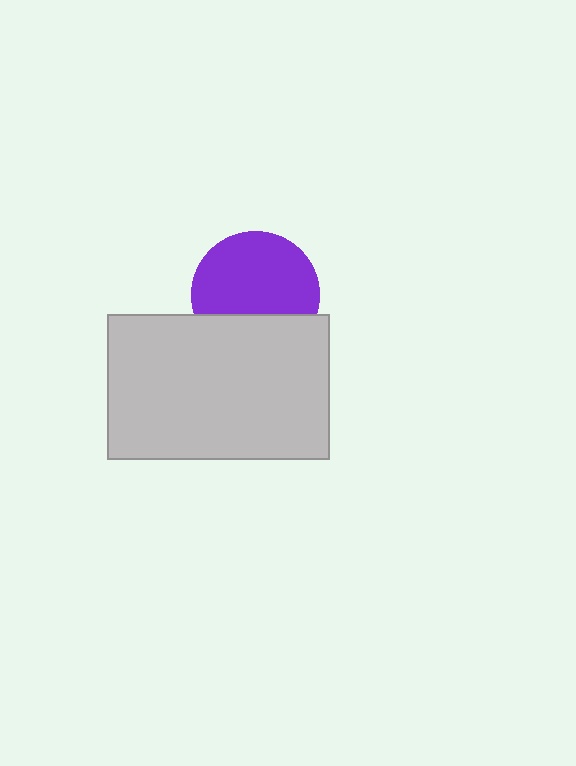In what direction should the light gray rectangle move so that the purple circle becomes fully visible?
The light gray rectangle should move down. That is the shortest direction to clear the overlap and leave the purple circle fully visible.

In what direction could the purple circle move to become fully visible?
The purple circle could move up. That would shift it out from behind the light gray rectangle entirely.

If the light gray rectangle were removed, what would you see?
You would see the complete purple circle.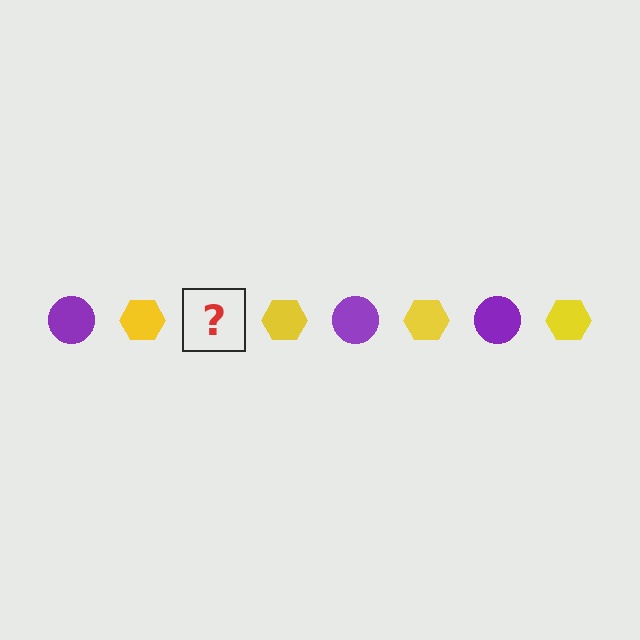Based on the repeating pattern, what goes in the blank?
The blank should be a purple circle.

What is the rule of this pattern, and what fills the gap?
The rule is that the pattern alternates between purple circle and yellow hexagon. The gap should be filled with a purple circle.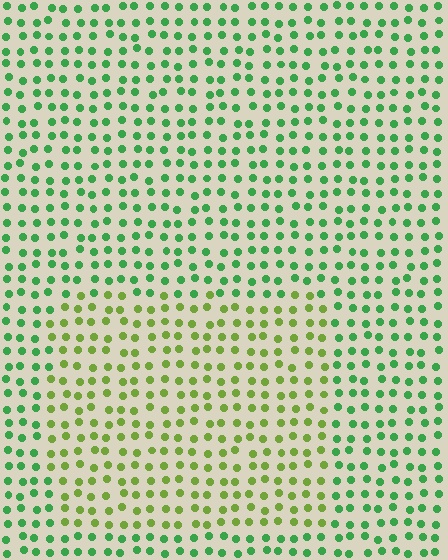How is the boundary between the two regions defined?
The boundary is defined purely by a slight shift in hue (about 41 degrees). Spacing, size, and orientation are identical on both sides.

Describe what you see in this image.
The image is filled with small green elements in a uniform arrangement. A rectangle-shaped region is visible where the elements are tinted to a slightly different hue, forming a subtle color boundary.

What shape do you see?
I see a rectangle.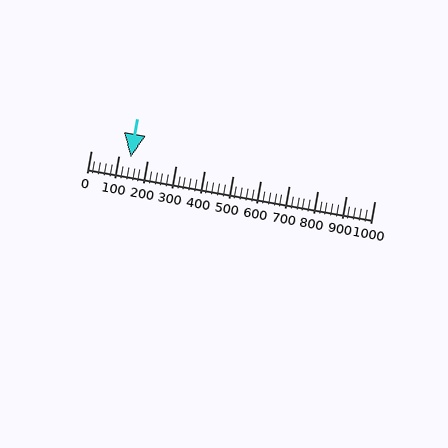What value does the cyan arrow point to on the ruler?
The cyan arrow points to approximately 140.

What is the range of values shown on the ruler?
The ruler shows values from 0 to 1000.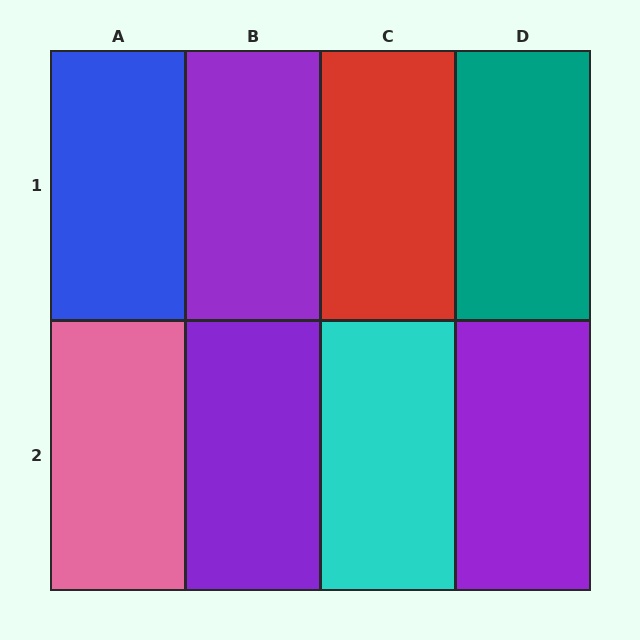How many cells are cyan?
1 cell is cyan.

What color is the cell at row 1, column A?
Blue.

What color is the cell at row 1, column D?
Teal.